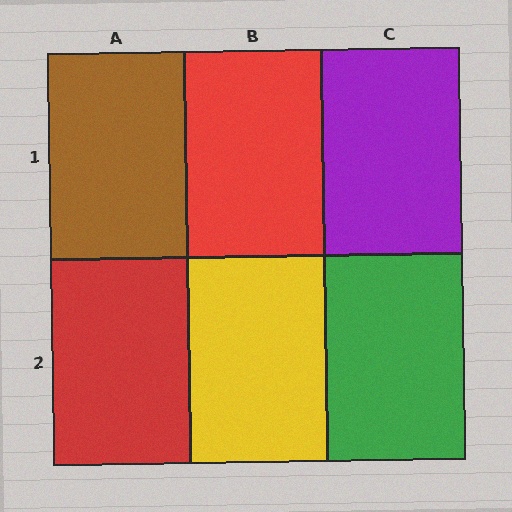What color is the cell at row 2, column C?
Green.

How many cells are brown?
1 cell is brown.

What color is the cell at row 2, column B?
Yellow.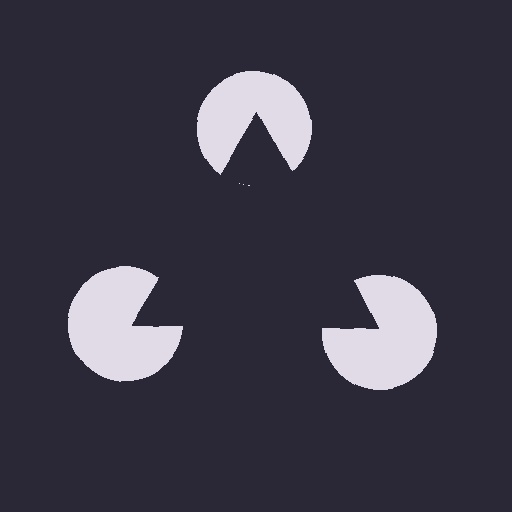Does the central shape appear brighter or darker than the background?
It typically appears slightly darker than the background, even though no actual brightness change is drawn.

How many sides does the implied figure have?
3 sides.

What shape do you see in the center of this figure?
An illusory triangle — its edges are inferred from the aligned wedge cuts in the pac-man discs, not physically drawn.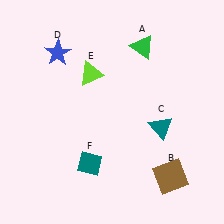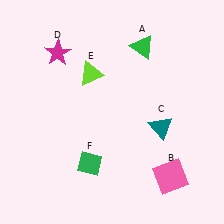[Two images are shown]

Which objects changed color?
B changed from brown to pink. D changed from blue to magenta. F changed from teal to green.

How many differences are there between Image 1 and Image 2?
There are 3 differences between the two images.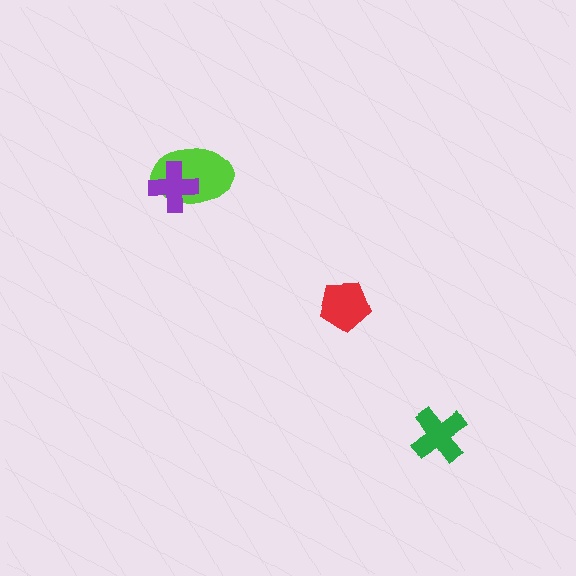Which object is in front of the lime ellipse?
The purple cross is in front of the lime ellipse.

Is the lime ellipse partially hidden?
Yes, it is partially covered by another shape.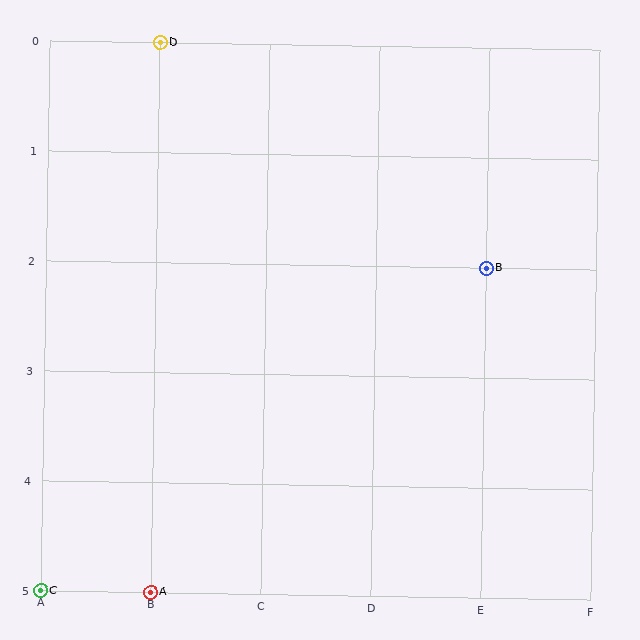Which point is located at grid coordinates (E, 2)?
Point B is at (E, 2).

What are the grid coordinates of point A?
Point A is at grid coordinates (B, 5).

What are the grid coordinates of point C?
Point C is at grid coordinates (A, 5).